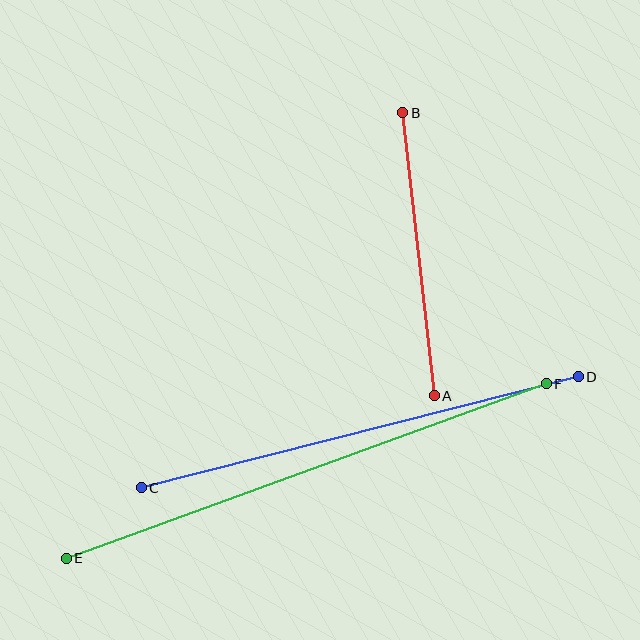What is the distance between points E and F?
The distance is approximately 511 pixels.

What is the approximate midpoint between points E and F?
The midpoint is at approximately (306, 471) pixels.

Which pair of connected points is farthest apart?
Points E and F are farthest apart.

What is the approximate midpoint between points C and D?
The midpoint is at approximately (360, 432) pixels.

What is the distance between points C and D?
The distance is approximately 451 pixels.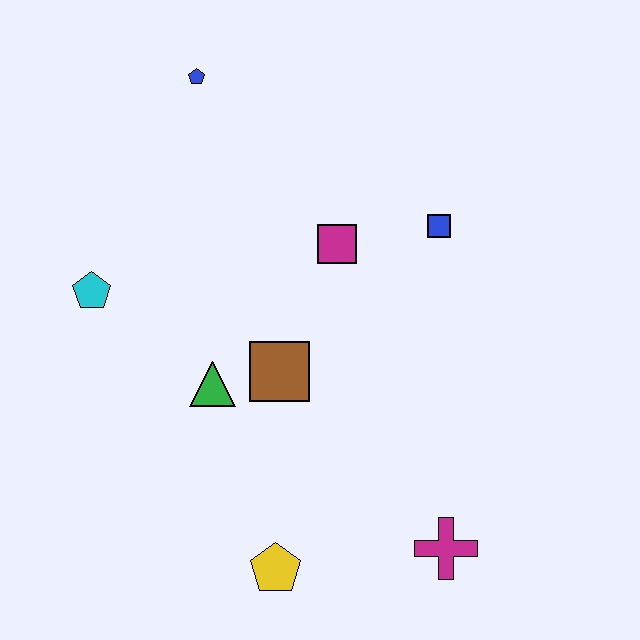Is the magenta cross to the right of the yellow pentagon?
Yes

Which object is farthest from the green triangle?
The blue pentagon is farthest from the green triangle.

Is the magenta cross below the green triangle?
Yes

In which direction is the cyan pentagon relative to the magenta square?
The cyan pentagon is to the left of the magenta square.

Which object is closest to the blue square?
The magenta square is closest to the blue square.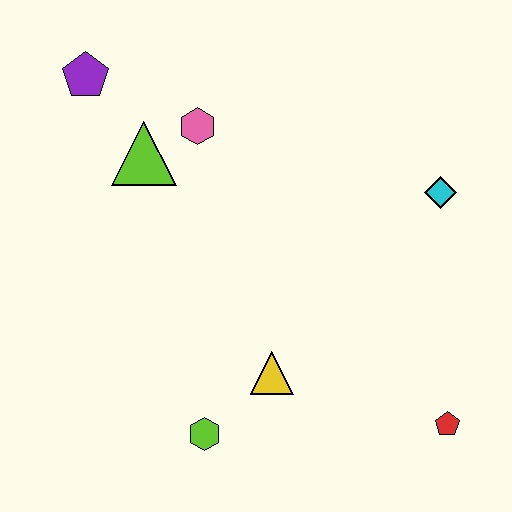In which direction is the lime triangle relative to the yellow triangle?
The lime triangle is above the yellow triangle.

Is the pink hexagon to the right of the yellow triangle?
No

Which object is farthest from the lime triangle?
The red pentagon is farthest from the lime triangle.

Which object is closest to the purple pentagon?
The lime triangle is closest to the purple pentagon.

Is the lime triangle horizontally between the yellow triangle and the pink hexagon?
No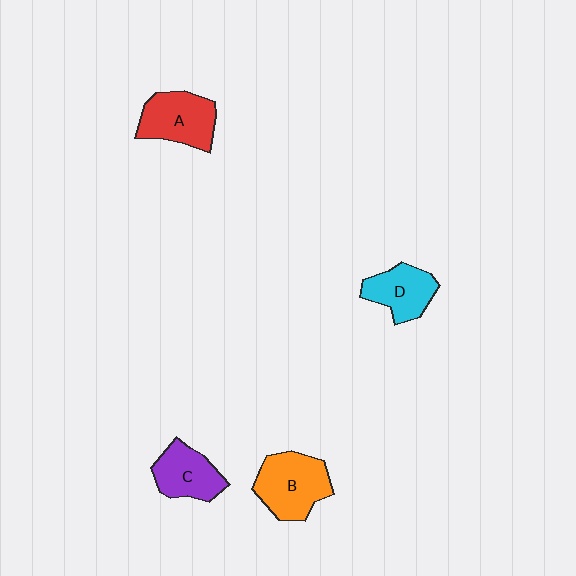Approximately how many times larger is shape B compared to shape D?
Approximately 1.3 times.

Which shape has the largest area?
Shape B (orange).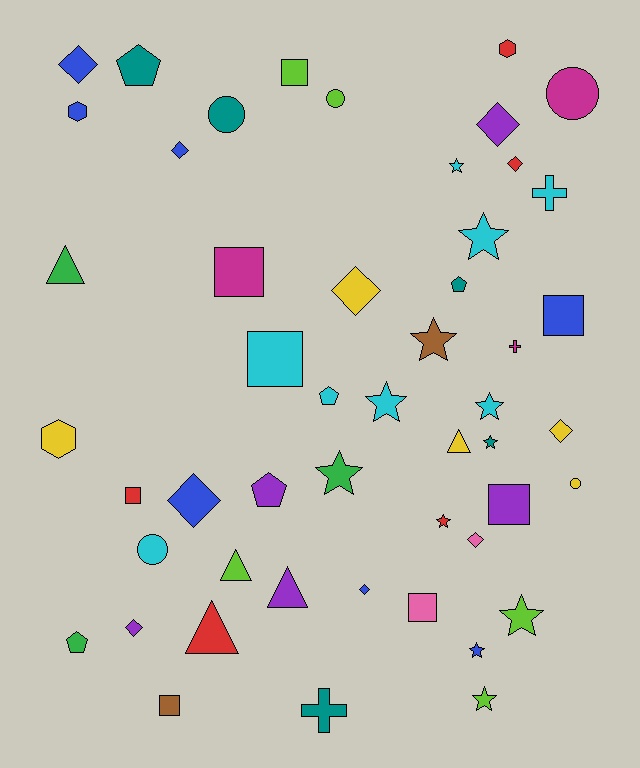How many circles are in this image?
There are 5 circles.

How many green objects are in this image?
There are 3 green objects.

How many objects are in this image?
There are 50 objects.